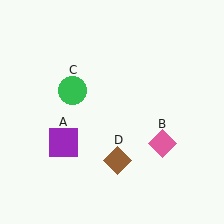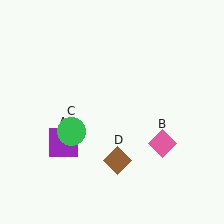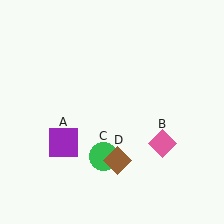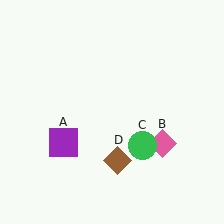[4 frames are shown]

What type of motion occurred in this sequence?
The green circle (object C) rotated counterclockwise around the center of the scene.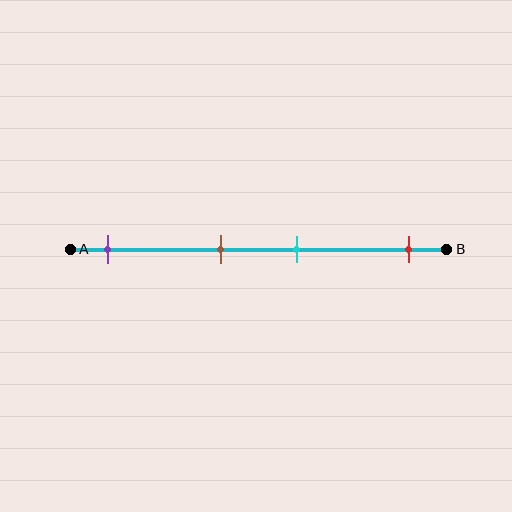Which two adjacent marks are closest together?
The brown and cyan marks are the closest adjacent pair.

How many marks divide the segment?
There are 4 marks dividing the segment.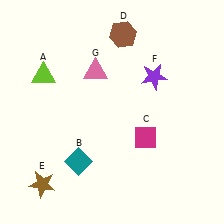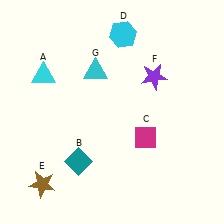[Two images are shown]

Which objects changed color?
A changed from lime to cyan. D changed from brown to cyan. G changed from pink to cyan.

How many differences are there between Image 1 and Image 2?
There are 3 differences between the two images.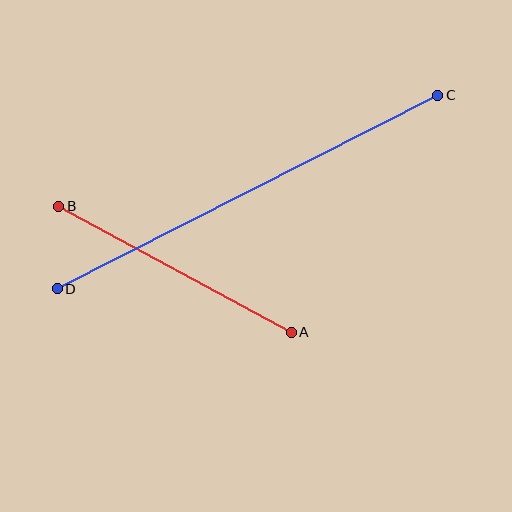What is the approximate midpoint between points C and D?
The midpoint is at approximately (248, 192) pixels.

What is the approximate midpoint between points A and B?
The midpoint is at approximately (175, 269) pixels.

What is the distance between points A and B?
The distance is approximately 265 pixels.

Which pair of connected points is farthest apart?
Points C and D are farthest apart.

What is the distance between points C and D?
The distance is approximately 427 pixels.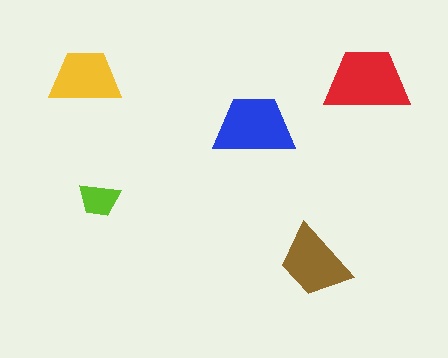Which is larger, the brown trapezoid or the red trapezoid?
The red one.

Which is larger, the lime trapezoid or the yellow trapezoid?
The yellow one.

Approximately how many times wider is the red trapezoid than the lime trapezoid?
About 2 times wider.